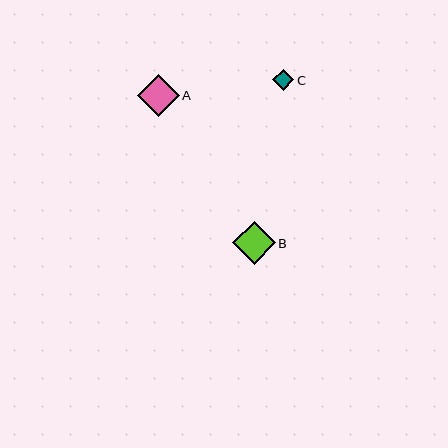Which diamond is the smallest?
Diamond C is the smallest with a size of approximately 21 pixels.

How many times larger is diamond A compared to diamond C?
Diamond A is approximately 2.0 times the size of diamond C.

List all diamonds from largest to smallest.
From largest to smallest: B, A, C.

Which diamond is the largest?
Diamond B is the largest with a size of approximately 43 pixels.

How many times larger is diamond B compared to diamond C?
Diamond B is approximately 2.0 times the size of diamond C.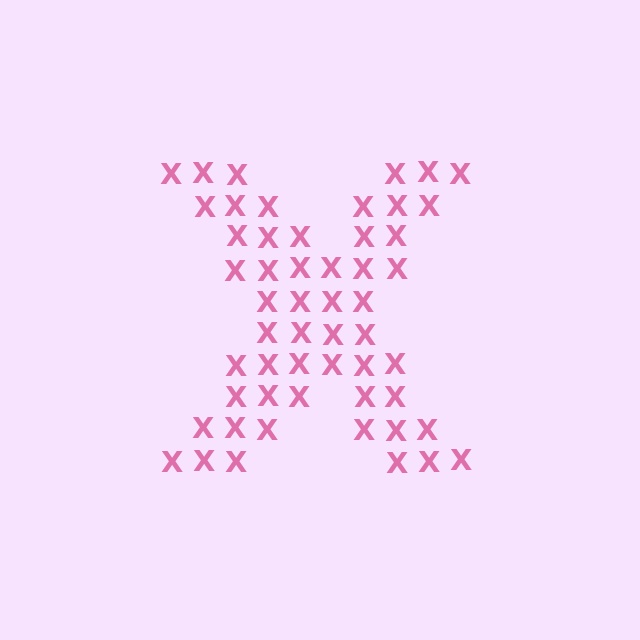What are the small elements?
The small elements are letter X's.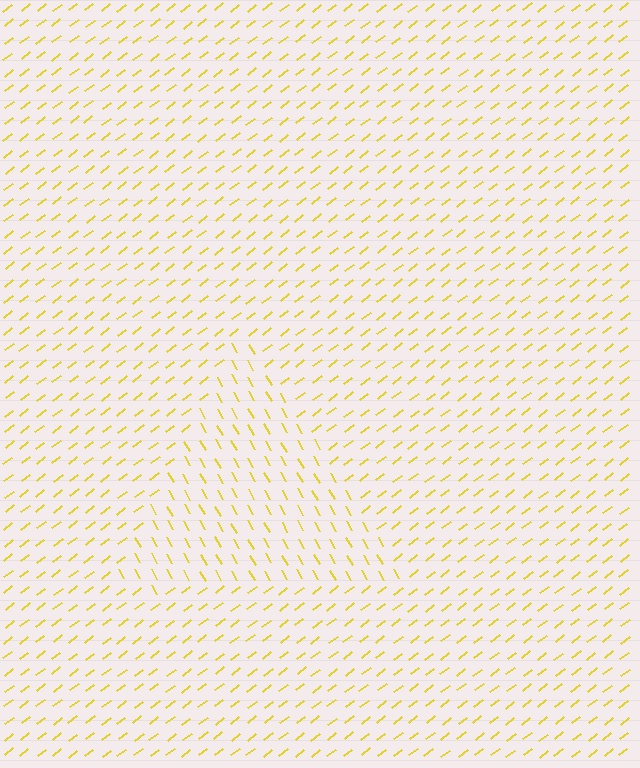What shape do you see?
I see a triangle.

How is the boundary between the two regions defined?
The boundary is defined purely by a change in line orientation (approximately 82 degrees difference). All lines are the same color and thickness.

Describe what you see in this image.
The image is filled with small yellow line segments. A triangle region in the image has lines oriented differently from the surrounding lines, creating a visible texture boundary.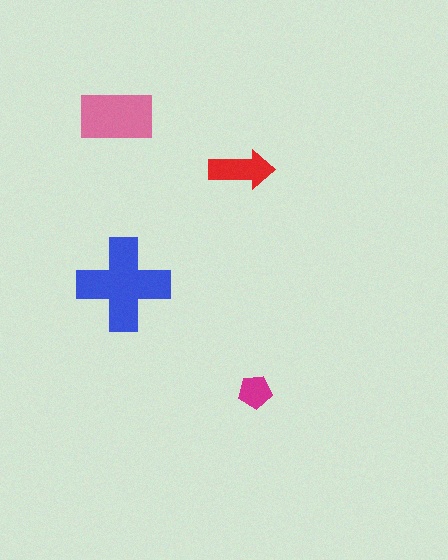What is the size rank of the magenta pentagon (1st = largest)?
4th.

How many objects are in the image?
There are 4 objects in the image.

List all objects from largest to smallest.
The blue cross, the pink rectangle, the red arrow, the magenta pentagon.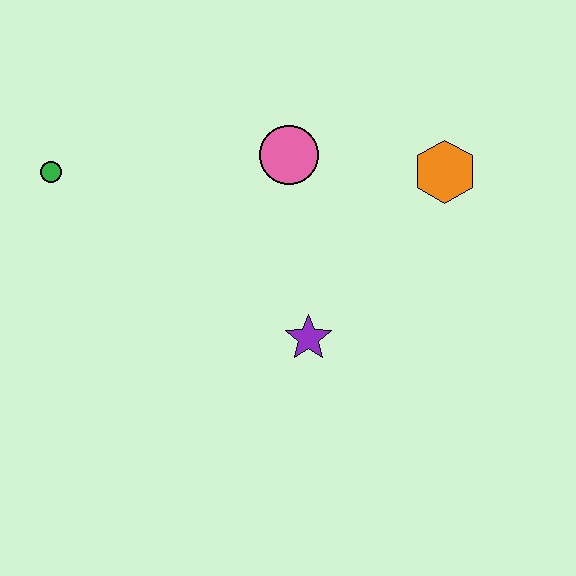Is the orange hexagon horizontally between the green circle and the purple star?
No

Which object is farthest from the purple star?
The green circle is farthest from the purple star.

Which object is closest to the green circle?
The pink circle is closest to the green circle.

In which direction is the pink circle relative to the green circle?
The pink circle is to the right of the green circle.